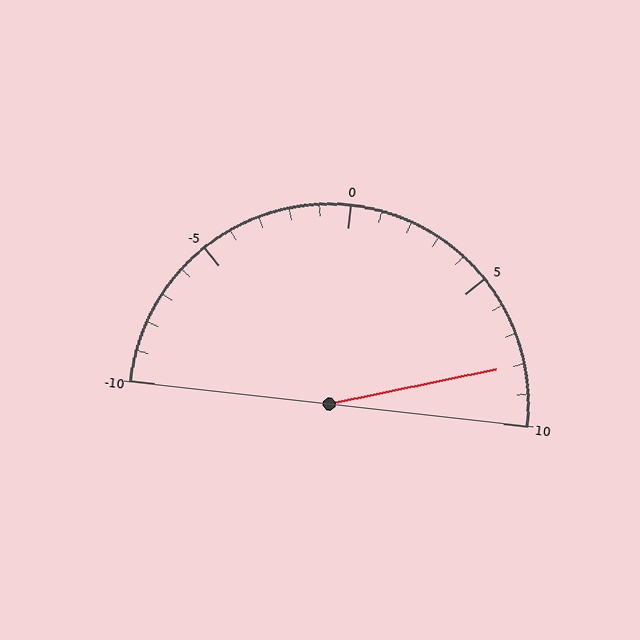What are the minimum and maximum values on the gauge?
The gauge ranges from -10 to 10.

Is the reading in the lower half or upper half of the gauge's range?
The reading is in the upper half of the range (-10 to 10).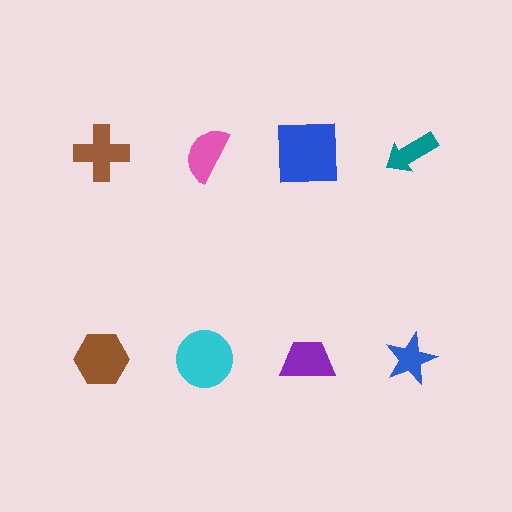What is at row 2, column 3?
A purple trapezoid.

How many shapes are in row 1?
4 shapes.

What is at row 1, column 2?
A pink semicircle.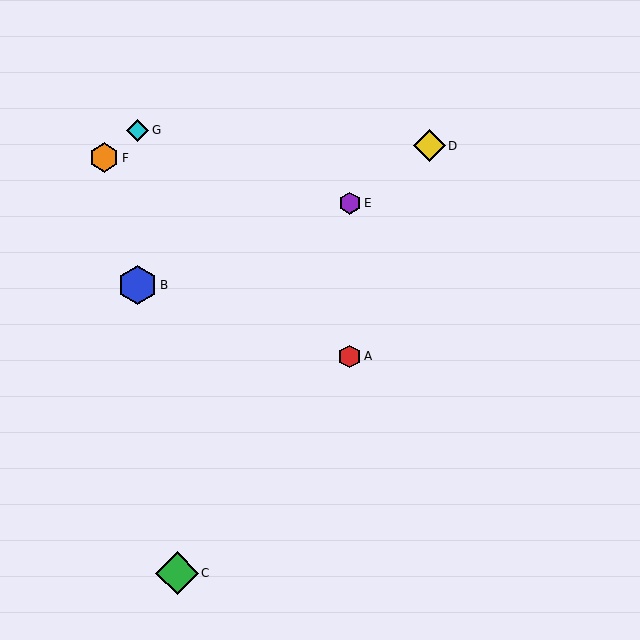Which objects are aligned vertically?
Objects A, E are aligned vertically.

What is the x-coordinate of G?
Object G is at x≈138.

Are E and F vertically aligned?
No, E is at x≈350 and F is at x≈104.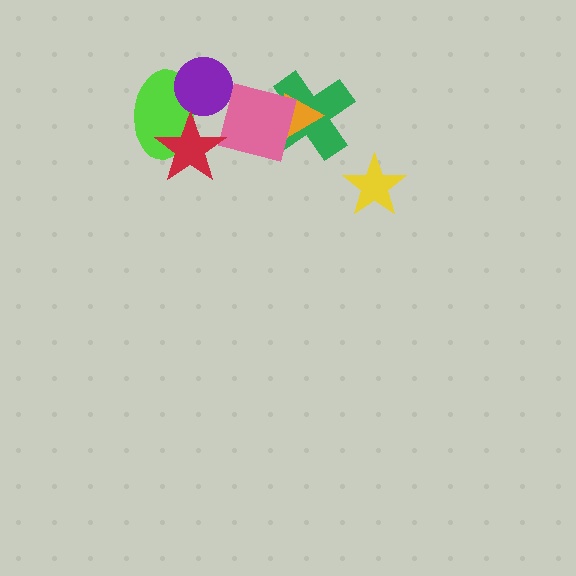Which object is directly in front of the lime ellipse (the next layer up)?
The purple circle is directly in front of the lime ellipse.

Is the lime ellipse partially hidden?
Yes, it is partially covered by another shape.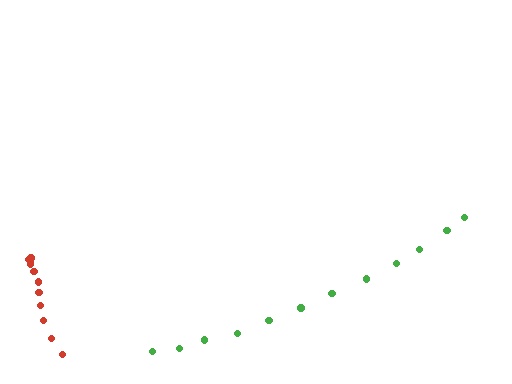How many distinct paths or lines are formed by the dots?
There are 2 distinct paths.